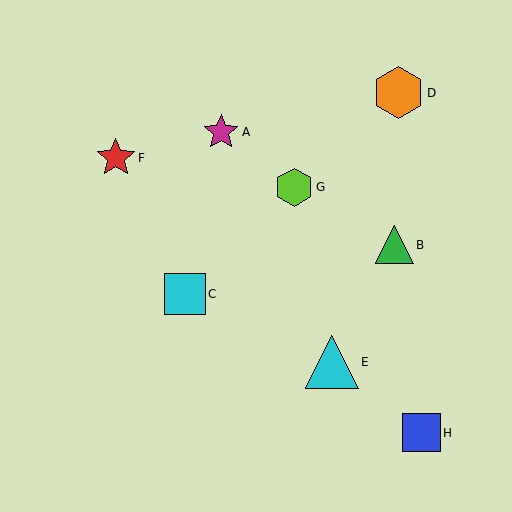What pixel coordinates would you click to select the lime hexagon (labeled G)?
Click at (294, 187) to select the lime hexagon G.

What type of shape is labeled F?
Shape F is a red star.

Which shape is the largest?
The cyan triangle (labeled E) is the largest.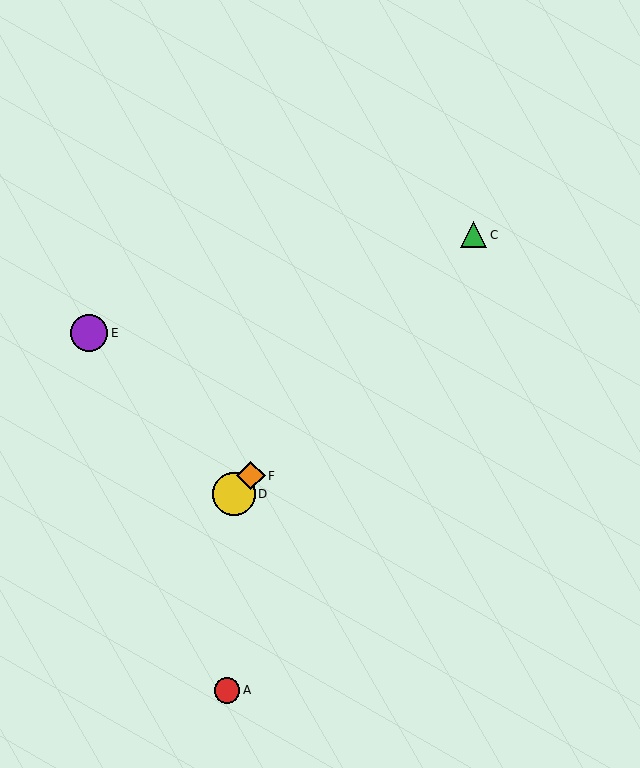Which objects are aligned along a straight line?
Objects B, C, D, F are aligned along a straight line.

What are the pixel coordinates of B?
Object B is at (228, 501).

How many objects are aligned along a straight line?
4 objects (B, C, D, F) are aligned along a straight line.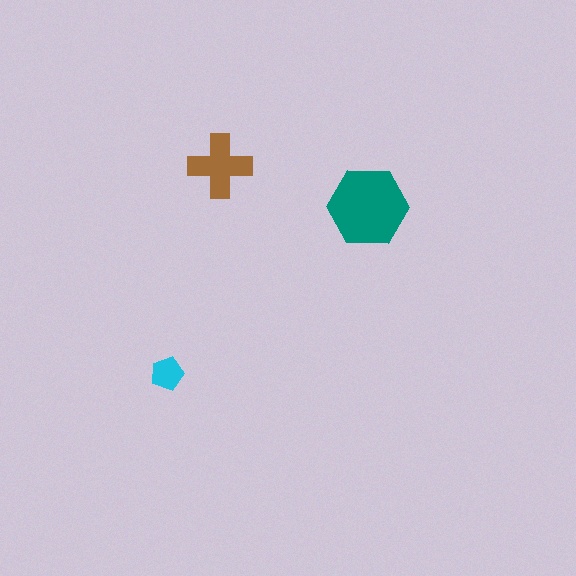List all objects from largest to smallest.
The teal hexagon, the brown cross, the cyan pentagon.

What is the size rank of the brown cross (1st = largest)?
2nd.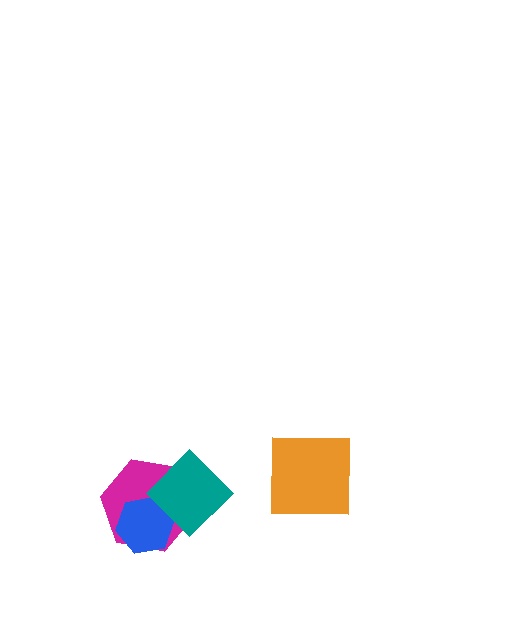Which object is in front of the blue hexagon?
The teal diamond is in front of the blue hexagon.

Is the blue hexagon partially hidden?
Yes, it is partially covered by another shape.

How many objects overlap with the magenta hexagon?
2 objects overlap with the magenta hexagon.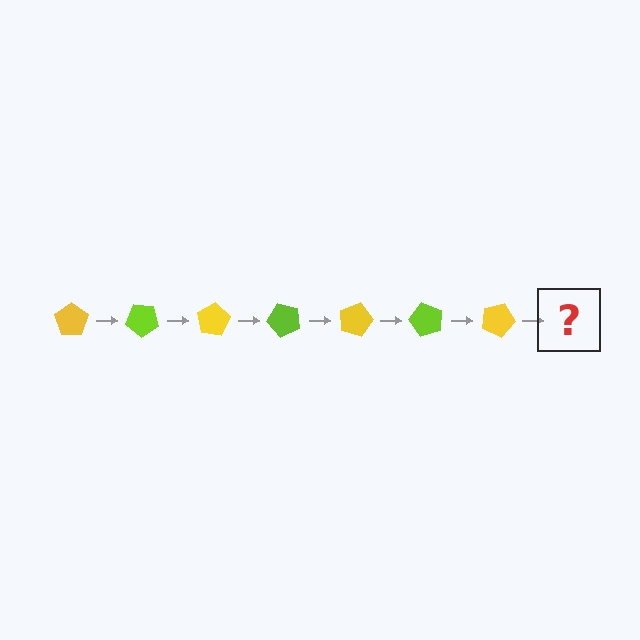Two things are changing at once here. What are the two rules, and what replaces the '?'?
The two rules are that it rotates 40 degrees each step and the color cycles through yellow and lime. The '?' should be a lime pentagon, rotated 280 degrees from the start.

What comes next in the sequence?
The next element should be a lime pentagon, rotated 280 degrees from the start.